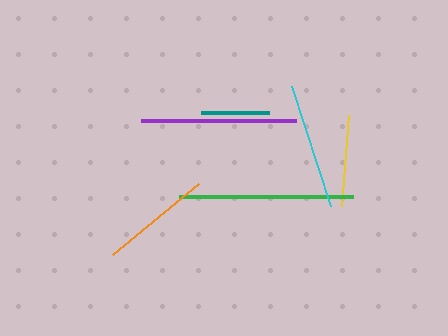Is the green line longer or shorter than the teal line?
The green line is longer than the teal line.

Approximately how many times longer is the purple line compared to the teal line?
The purple line is approximately 2.3 times the length of the teal line.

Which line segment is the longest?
The green line is the longest at approximately 173 pixels.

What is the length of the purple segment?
The purple segment is approximately 155 pixels long.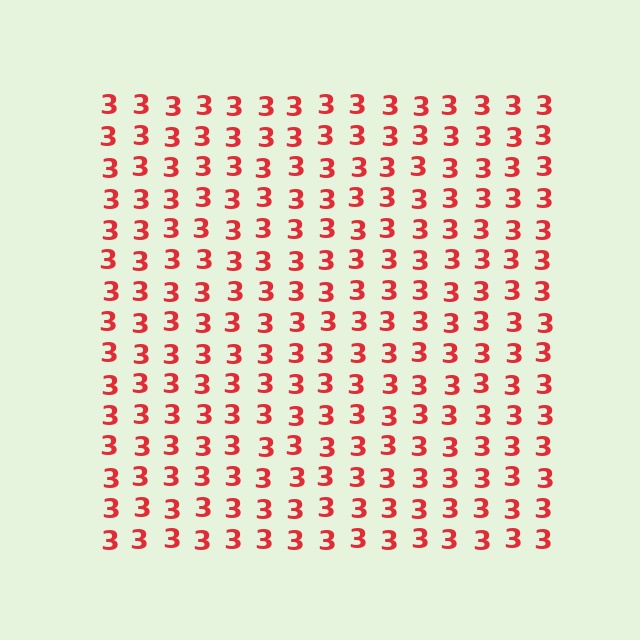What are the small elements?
The small elements are digit 3's.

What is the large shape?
The large shape is a square.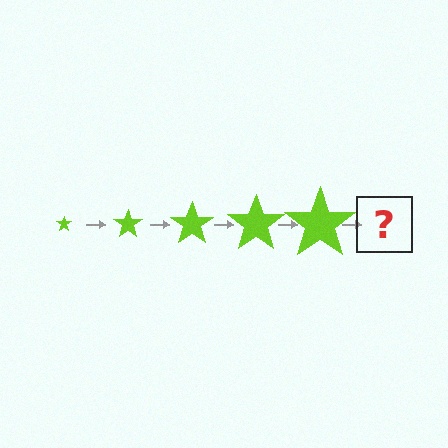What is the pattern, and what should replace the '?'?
The pattern is that the star gets progressively larger each step. The '?' should be a lime star, larger than the previous one.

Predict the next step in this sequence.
The next step is a lime star, larger than the previous one.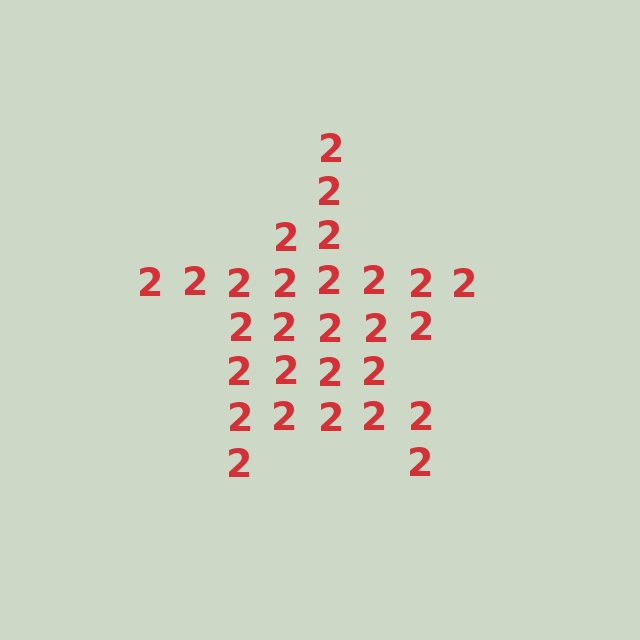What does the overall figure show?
The overall figure shows a star.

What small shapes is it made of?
It is made of small digit 2's.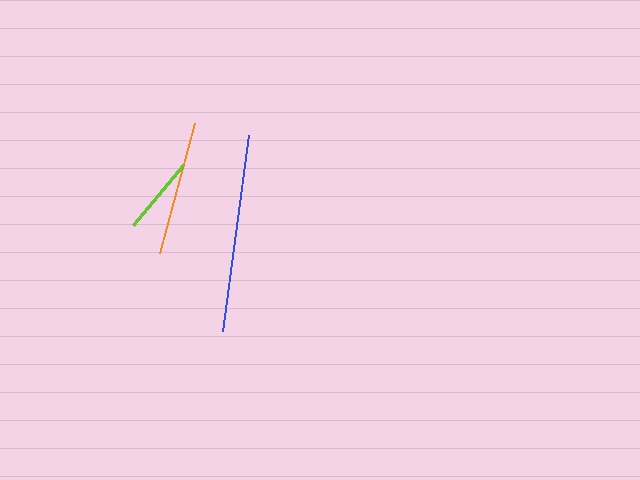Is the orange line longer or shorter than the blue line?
The blue line is longer than the orange line.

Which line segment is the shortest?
The lime line is the shortest at approximately 78 pixels.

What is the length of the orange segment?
The orange segment is approximately 135 pixels long.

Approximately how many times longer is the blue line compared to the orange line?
The blue line is approximately 1.5 times the length of the orange line.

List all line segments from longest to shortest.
From longest to shortest: blue, orange, lime.